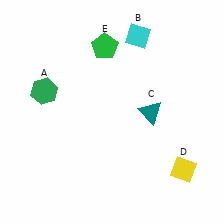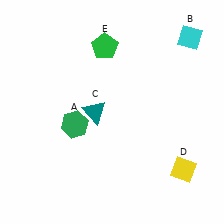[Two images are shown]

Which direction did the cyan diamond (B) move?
The cyan diamond (B) moved right.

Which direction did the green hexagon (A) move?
The green hexagon (A) moved down.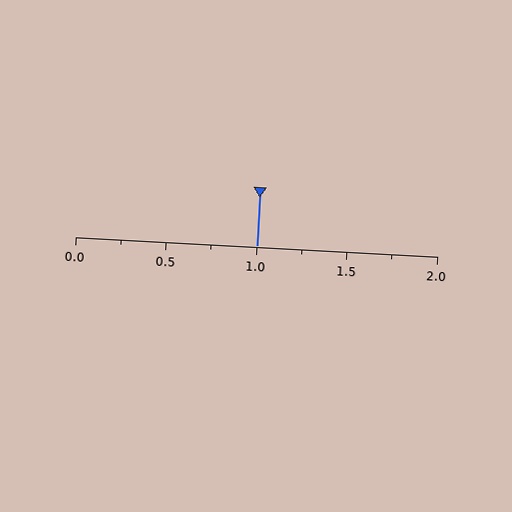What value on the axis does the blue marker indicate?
The marker indicates approximately 1.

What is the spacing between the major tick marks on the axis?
The major ticks are spaced 0.5 apart.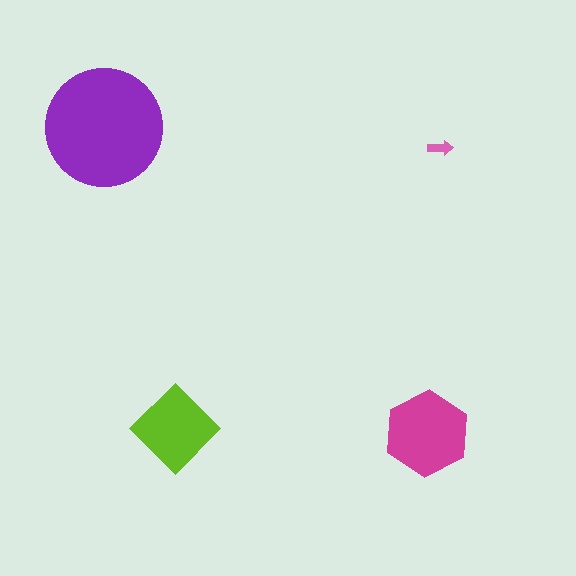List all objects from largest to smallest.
The purple circle, the magenta hexagon, the lime diamond, the pink arrow.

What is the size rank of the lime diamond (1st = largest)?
3rd.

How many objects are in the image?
There are 4 objects in the image.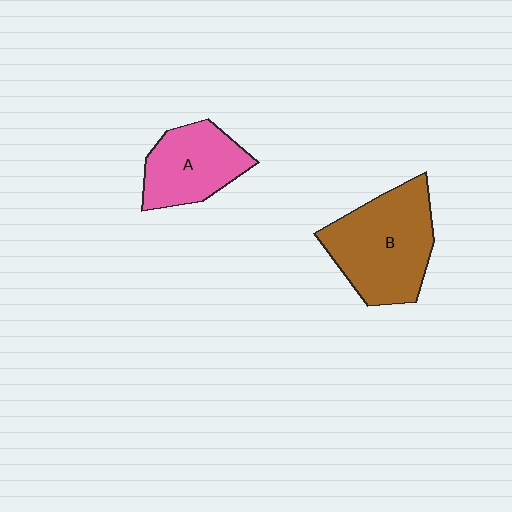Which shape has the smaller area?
Shape A (pink).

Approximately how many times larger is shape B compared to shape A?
Approximately 1.4 times.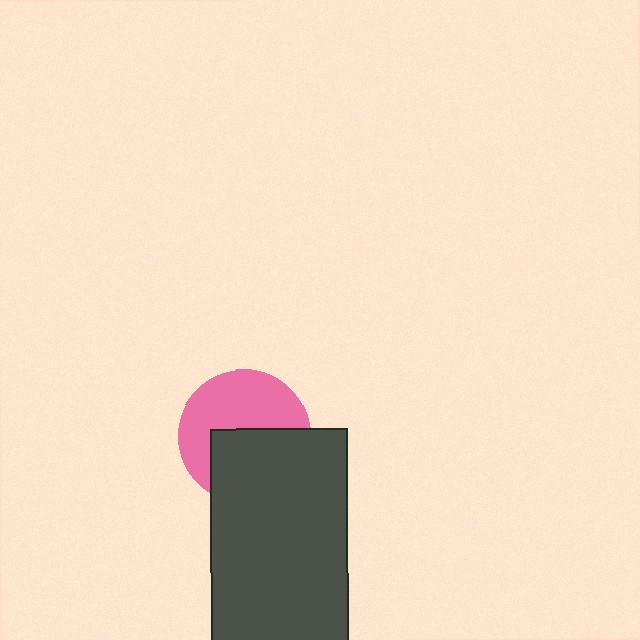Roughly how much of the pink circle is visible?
About half of it is visible (roughly 54%).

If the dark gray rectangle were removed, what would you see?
You would see the complete pink circle.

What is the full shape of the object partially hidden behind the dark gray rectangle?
The partially hidden object is a pink circle.